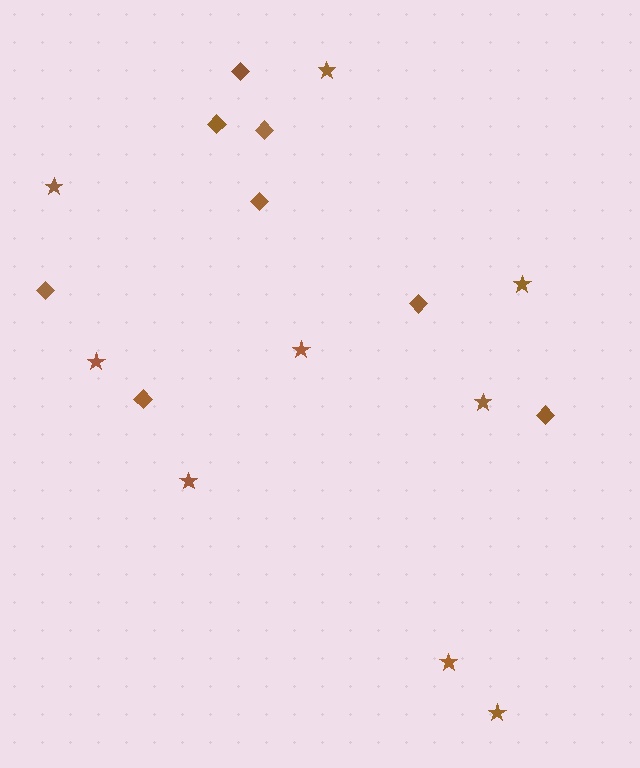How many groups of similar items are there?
There are 2 groups: one group of diamonds (8) and one group of stars (9).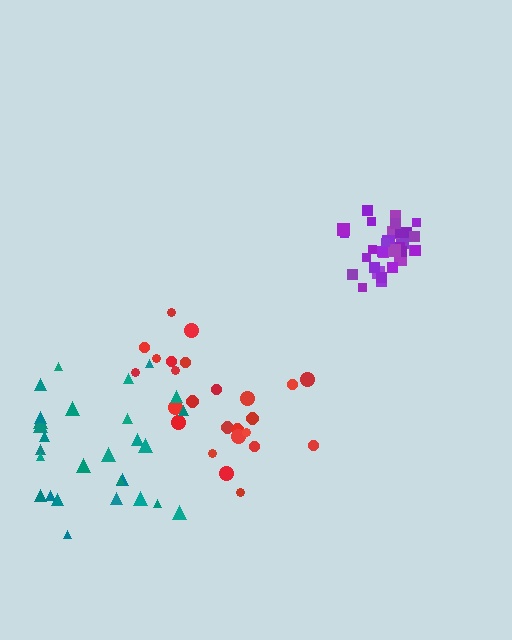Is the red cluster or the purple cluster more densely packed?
Purple.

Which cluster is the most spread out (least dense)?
Teal.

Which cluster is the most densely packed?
Purple.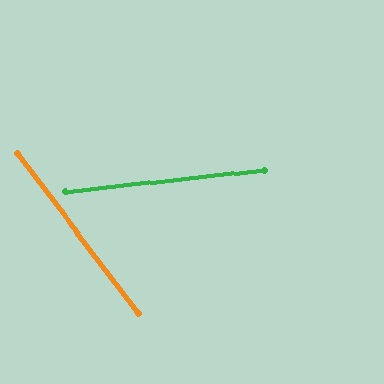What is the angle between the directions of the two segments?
Approximately 59 degrees.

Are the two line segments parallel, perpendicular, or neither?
Neither parallel nor perpendicular — they differ by about 59°.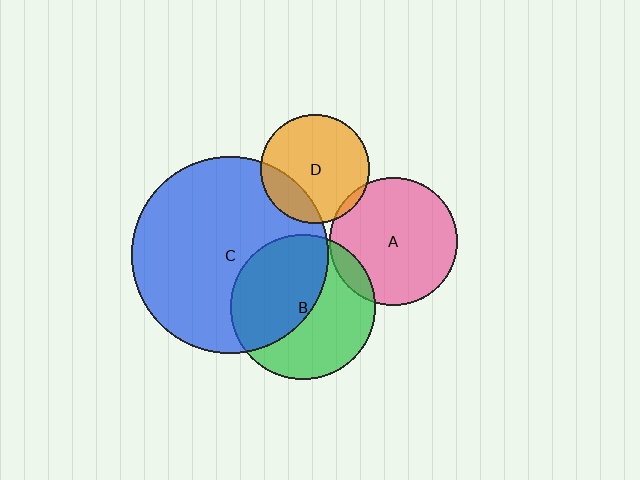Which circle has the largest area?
Circle C (blue).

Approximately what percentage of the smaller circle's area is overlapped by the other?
Approximately 5%.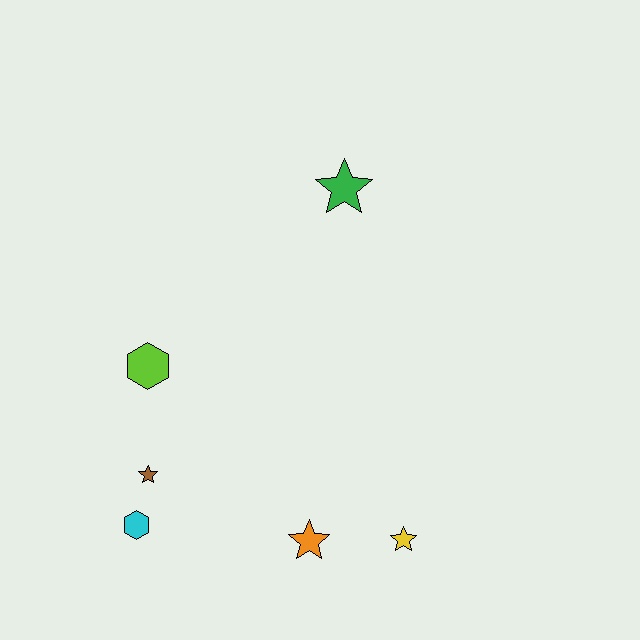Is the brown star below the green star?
Yes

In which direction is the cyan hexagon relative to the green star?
The cyan hexagon is below the green star.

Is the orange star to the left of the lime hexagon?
No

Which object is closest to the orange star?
The yellow star is closest to the orange star.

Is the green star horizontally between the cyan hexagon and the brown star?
No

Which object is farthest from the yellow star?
The green star is farthest from the yellow star.